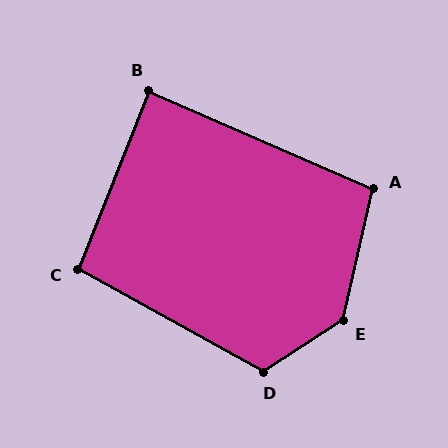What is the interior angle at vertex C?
Approximately 97 degrees (obtuse).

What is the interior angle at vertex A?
Approximately 101 degrees (obtuse).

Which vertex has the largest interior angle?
E, at approximately 136 degrees.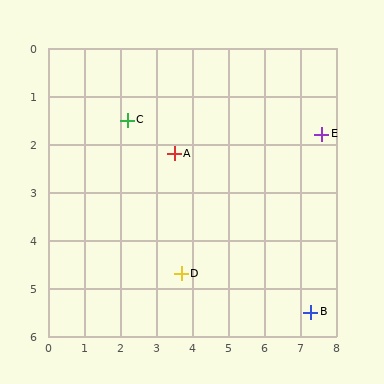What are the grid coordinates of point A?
Point A is at approximately (3.5, 2.2).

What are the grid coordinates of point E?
Point E is at approximately (7.6, 1.8).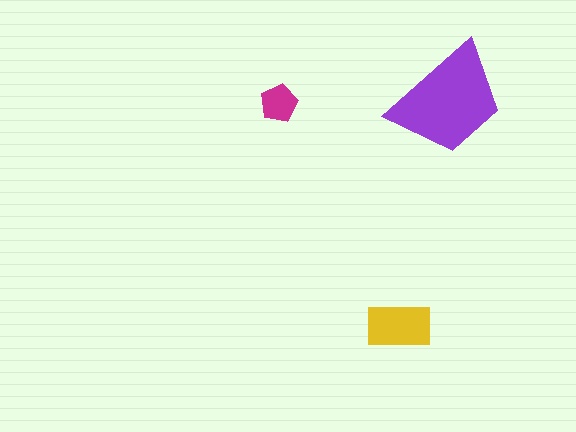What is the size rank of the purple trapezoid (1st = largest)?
1st.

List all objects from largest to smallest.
The purple trapezoid, the yellow rectangle, the magenta pentagon.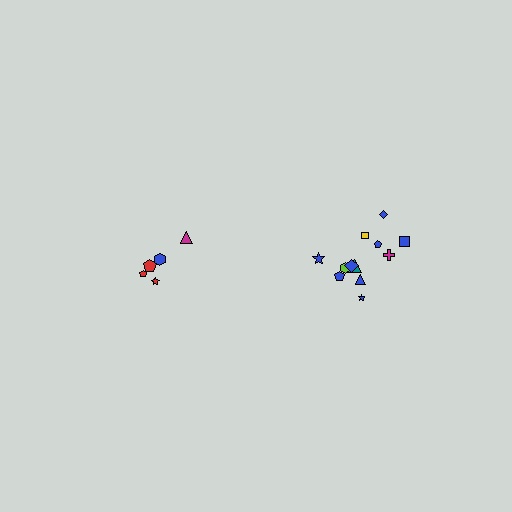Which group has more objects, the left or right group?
The right group.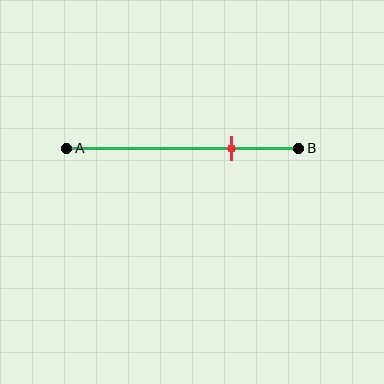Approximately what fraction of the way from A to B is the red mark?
The red mark is approximately 70% of the way from A to B.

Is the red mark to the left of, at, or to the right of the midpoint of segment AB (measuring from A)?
The red mark is to the right of the midpoint of segment AB.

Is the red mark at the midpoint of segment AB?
No, the mark is at about 70% from A, not at the 50% midpoint.